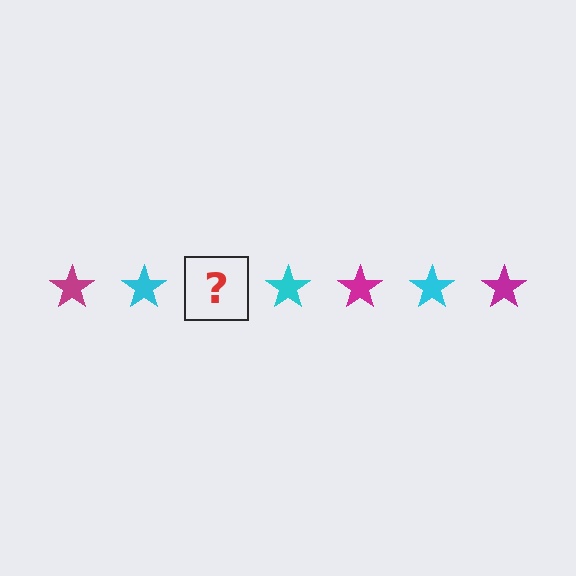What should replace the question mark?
The question mark should be replaced with a magenta star.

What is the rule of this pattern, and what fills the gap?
The rule is that the pattern cycles through magenta, cyan stars. The gap should be filled with a magenta star.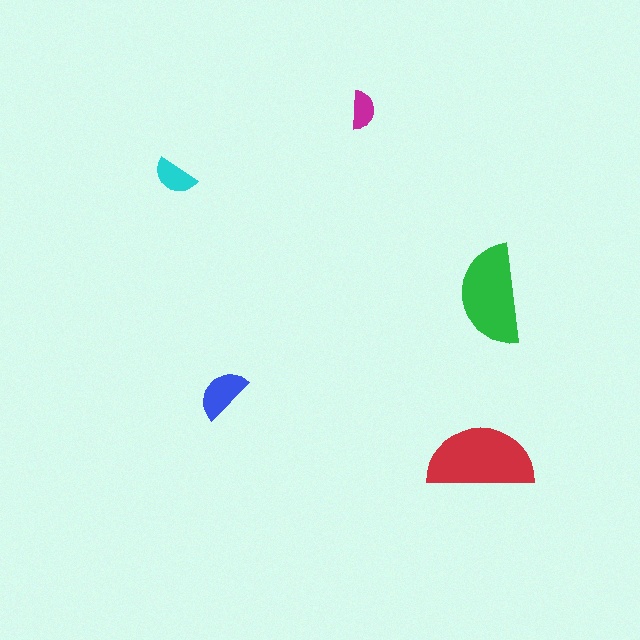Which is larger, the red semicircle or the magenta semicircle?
The red one.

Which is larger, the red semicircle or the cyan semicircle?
The red one.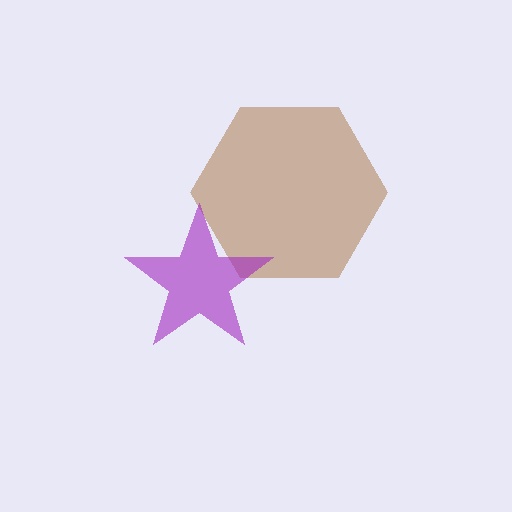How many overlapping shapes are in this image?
There are 2 overlapping shapes in the image.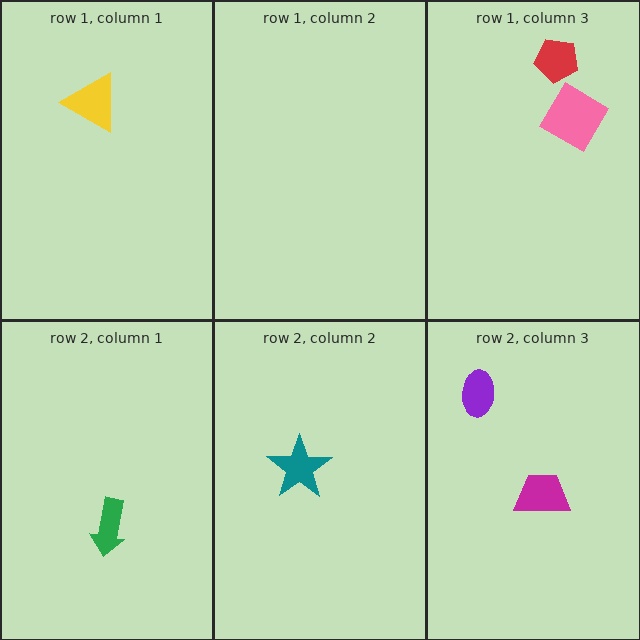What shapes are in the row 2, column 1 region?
The green arrow.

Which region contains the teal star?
The row 2, column 2 region.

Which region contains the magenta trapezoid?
The row 2, column 3 region.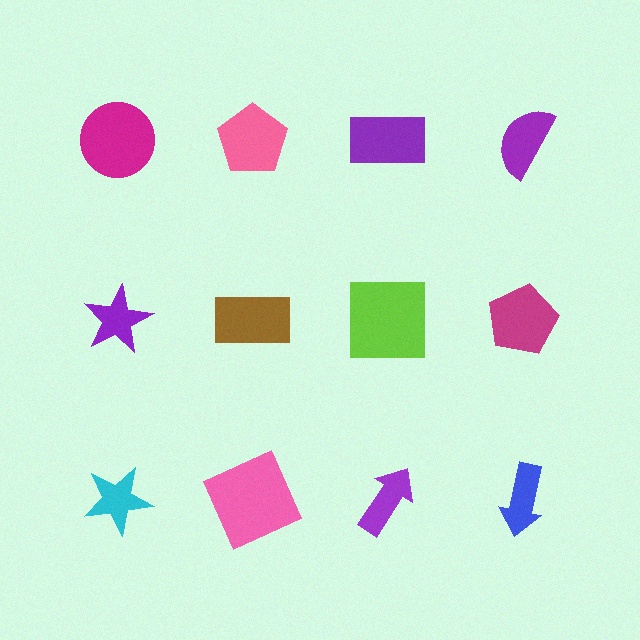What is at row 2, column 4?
A magenta pentagon.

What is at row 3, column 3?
A purple arrow.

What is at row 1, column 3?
A purple rectangle.